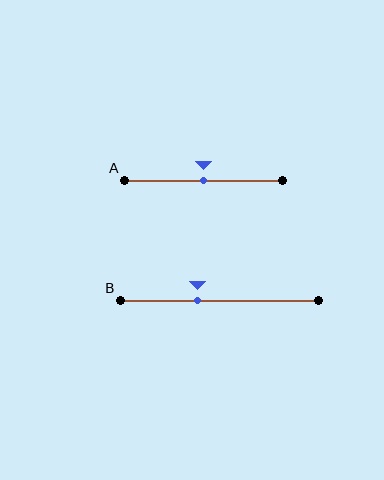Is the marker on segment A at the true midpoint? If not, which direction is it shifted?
Yes, the marker on segment A is at the true midpoint.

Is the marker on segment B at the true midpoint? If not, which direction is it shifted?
No, the marker on segment B is shifted to the left by about 11% of the segment length.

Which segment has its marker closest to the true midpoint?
Segment A has its marker closest to the true midpoint.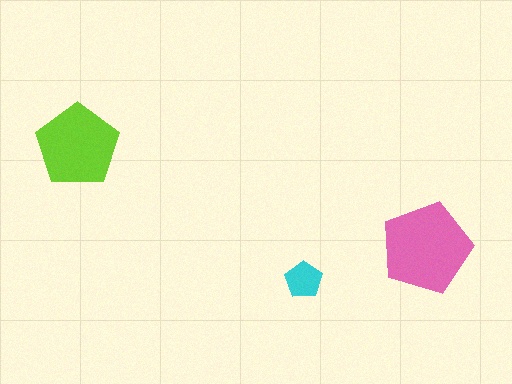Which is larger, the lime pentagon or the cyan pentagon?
The lime one.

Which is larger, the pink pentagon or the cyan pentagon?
The pink one.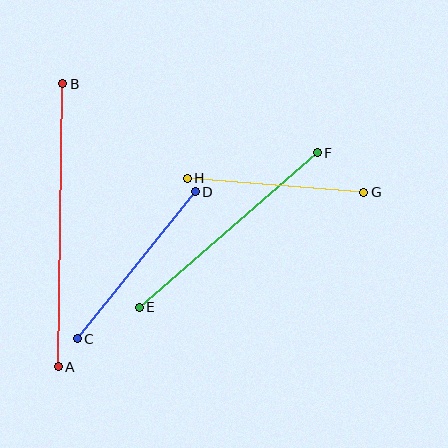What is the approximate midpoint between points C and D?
The midpoint is at approximately (136, 265) pixels.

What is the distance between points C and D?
The distance is approximately 188 pixels.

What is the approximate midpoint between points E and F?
The midpoint is at approximately (228, 230) pixels.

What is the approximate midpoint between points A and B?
The midpoint is at approximately (60, 225) pixels.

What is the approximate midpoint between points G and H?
The midpoint is at approximately (276, 185) pixels.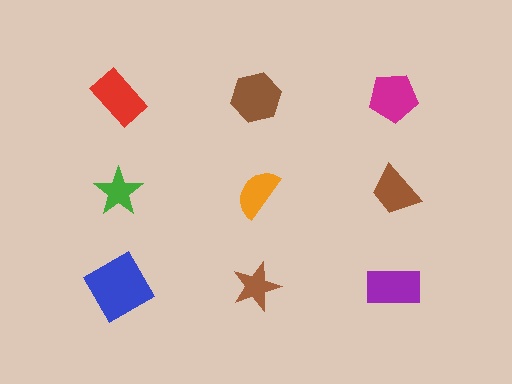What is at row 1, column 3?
A magenta pentagon.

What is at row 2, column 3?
A brown trapezoid.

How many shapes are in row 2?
3 shapes.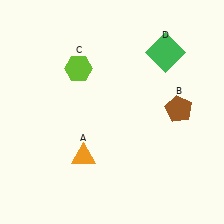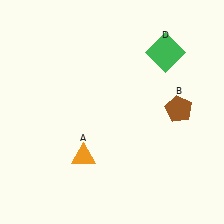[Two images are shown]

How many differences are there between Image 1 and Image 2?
There is 1 difference between the two images.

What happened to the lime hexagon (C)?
The lime hexagon (C) was removed in Image 2. It was in the top-left area of Image 1.